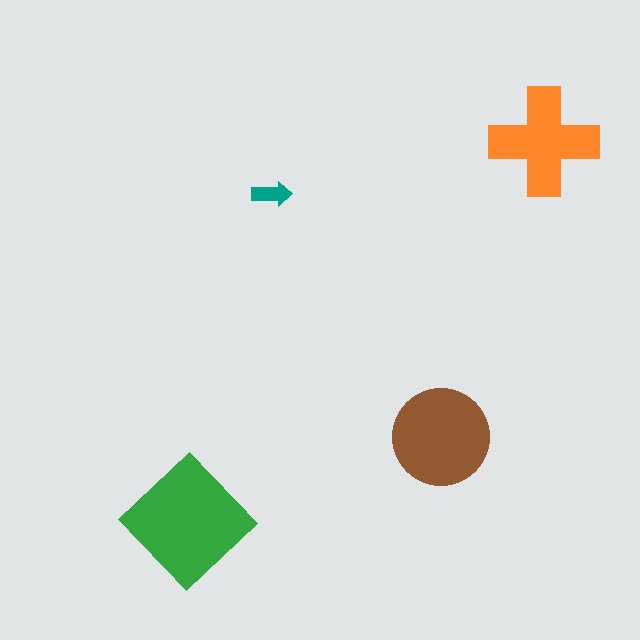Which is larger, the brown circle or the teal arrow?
The brown circle.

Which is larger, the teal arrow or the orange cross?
The orange cross.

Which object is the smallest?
The teal arrow.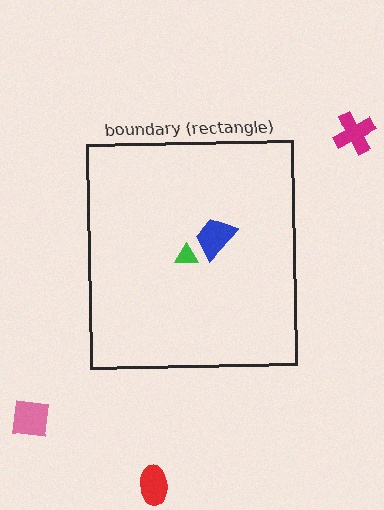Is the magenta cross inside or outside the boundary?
Outside.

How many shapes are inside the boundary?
2 inside, 3 outside.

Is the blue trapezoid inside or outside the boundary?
Inside.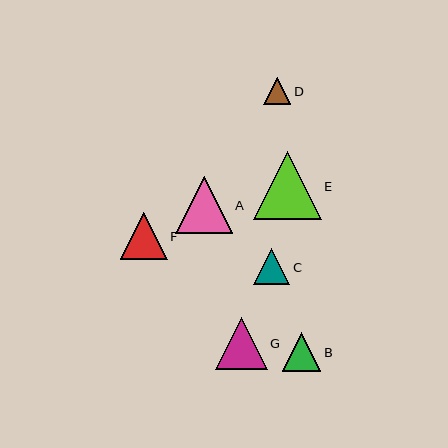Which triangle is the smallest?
Triangle D is the smallest with a size of approximately 27 pixels.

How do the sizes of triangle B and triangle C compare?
Triangle B and triangle C are approximately the same size.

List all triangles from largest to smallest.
From largest to smallest: E, A, G, F, B, C, D.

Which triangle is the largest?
Triangle E is the largest with a size of approximately 68 pixels.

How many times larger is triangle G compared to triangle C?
Triangle G is approximately 1.4 times the size of triangle C.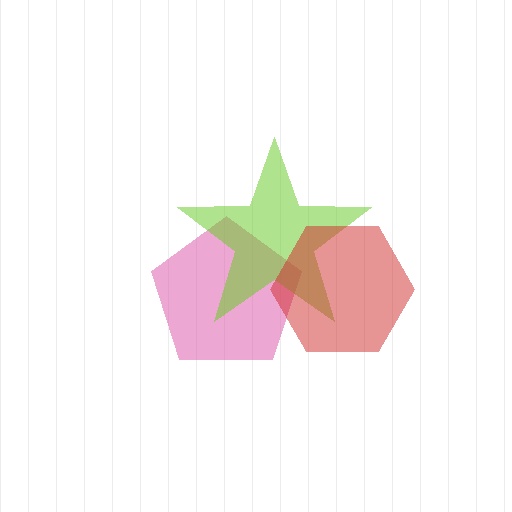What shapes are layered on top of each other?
The layered shapes are: a pink pentagon, a lime star, a red hexagon.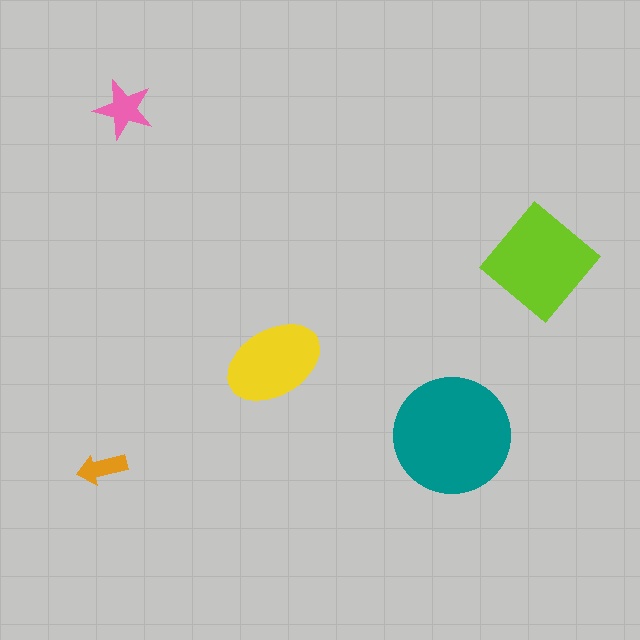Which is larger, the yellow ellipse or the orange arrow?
The yellow ellipse.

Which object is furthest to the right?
The lime diamond is rightmost.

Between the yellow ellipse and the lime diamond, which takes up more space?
The lime diamond.